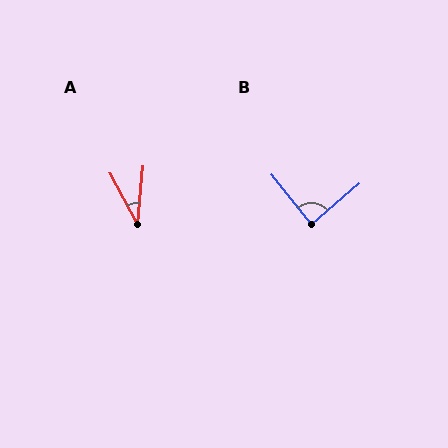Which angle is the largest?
B, at approximately 88 degrees.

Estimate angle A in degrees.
Approximately 34 degrees.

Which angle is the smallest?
A, at approximately 34 degrees.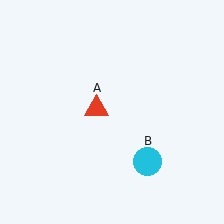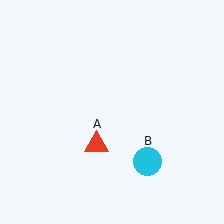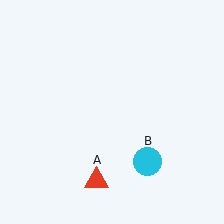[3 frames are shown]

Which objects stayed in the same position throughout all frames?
Cyan circle (object B) remained stationary.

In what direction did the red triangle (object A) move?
The red triangle (object A) moved down.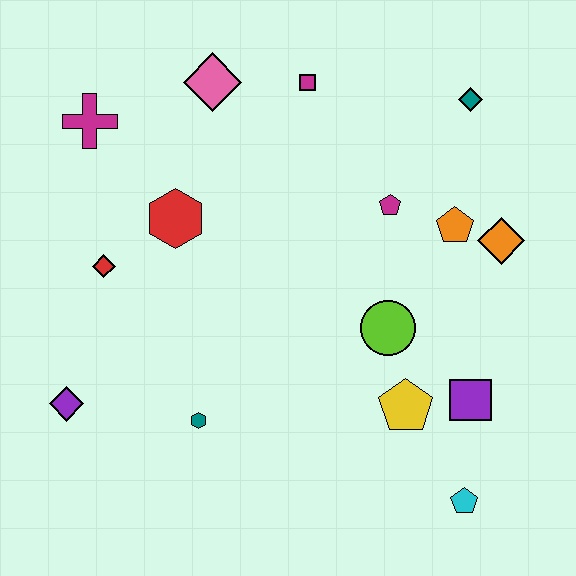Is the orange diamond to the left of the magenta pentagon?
No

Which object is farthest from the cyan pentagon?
The magenta cross is farthest from the cyan pentagon.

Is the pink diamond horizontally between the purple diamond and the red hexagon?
No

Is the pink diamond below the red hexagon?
No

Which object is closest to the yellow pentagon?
The purple square is closest to the yellow pentagon.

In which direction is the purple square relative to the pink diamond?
The purple square is below the pink diamond.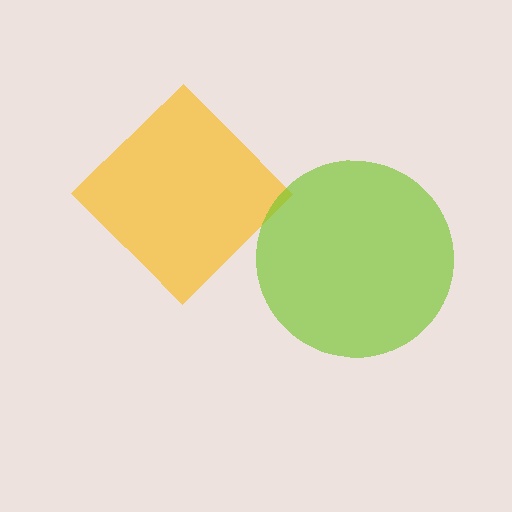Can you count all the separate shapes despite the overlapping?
Yes, there are 2 separate shapes.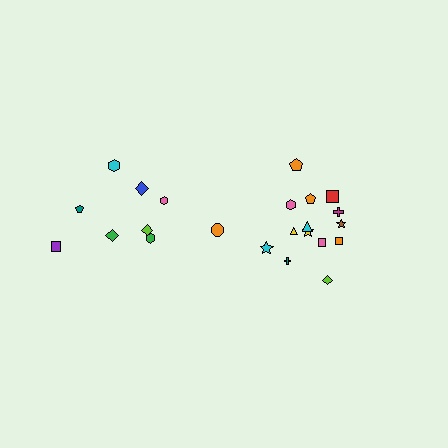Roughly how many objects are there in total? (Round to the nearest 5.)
Roughly 25 objects in total.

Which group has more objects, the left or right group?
The right group.